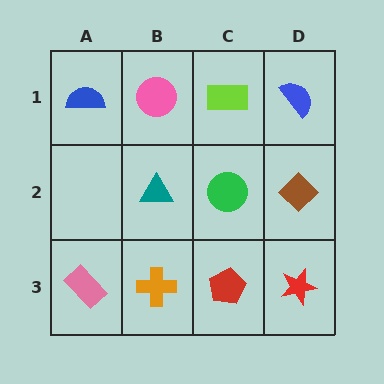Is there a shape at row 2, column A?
No, that cell is empty.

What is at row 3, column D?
A red star.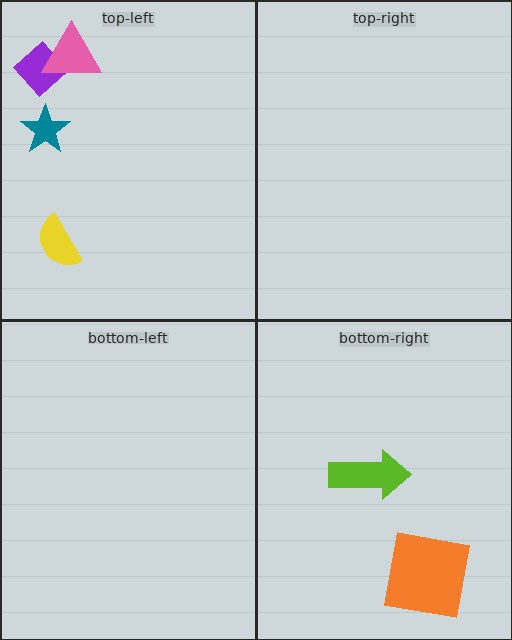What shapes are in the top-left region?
The teal star, the purple diamond, the pink triangle, the yellow semicircle.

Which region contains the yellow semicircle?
The top-left region.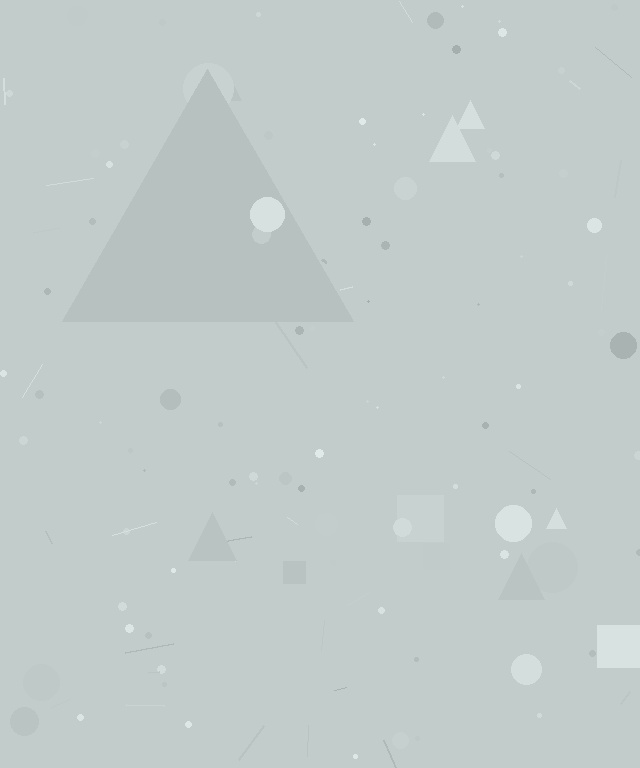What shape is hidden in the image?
A triangle is hidden in the image.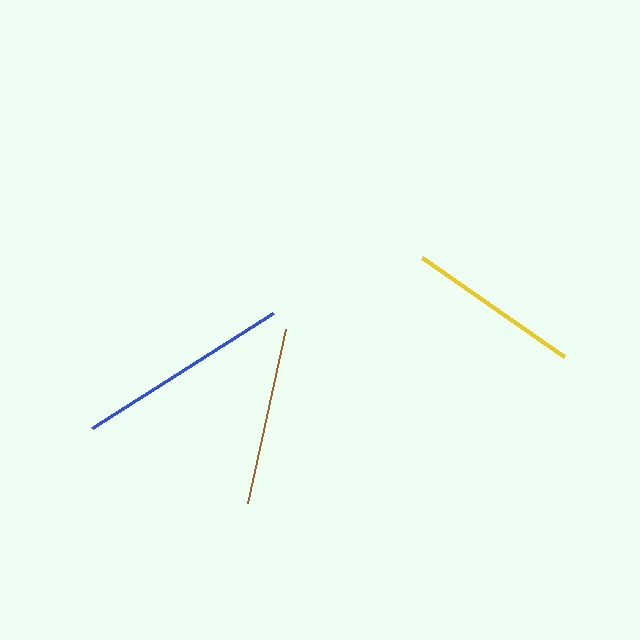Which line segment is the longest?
The blue line is the longest at approximately 215 pixels.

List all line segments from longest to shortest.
From longest to shortest: blue, brown, yellow.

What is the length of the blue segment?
The blue segment is approximately 215 pixels long.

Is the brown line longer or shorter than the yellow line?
The brown line is longer than the yellow line.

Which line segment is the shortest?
The yellow line is the shortest at approximately 172 pixels.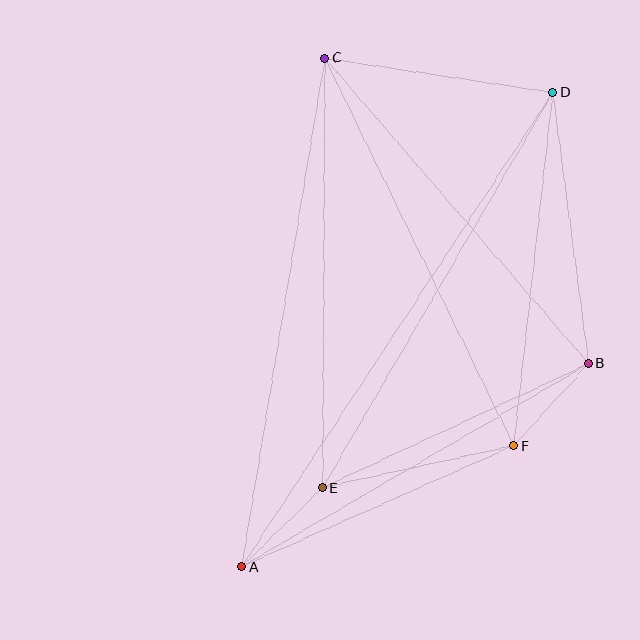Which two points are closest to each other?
Points B and F are closest to each other.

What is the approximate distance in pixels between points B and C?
The distance between B and C is approximately 403 pixels.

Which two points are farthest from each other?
Points A and D are farthest from each other.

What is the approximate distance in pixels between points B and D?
The distance between B and D is approximately 274 pixels.